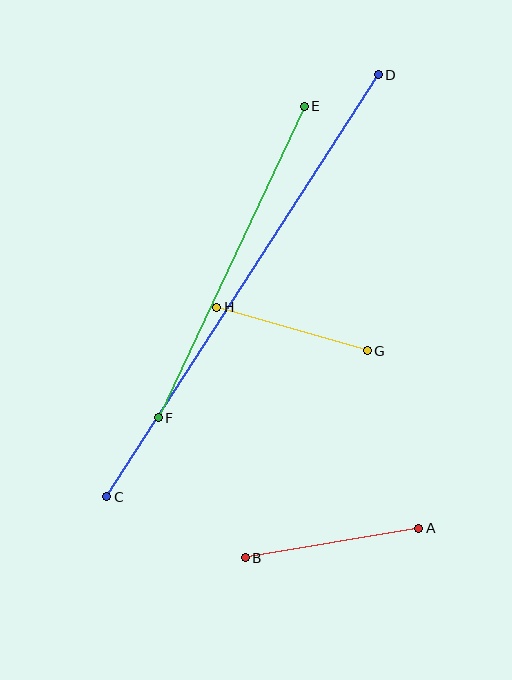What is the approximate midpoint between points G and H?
The midpoint is at approximately (292, 329) pixels.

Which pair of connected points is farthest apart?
Points C and D are farthest apart.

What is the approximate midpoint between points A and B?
The midpoint is at approximately (332, 543) pixels.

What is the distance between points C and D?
The distance is approximately 502 pixels.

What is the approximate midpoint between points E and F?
The midpoint is at approximately (231, 262) pixels.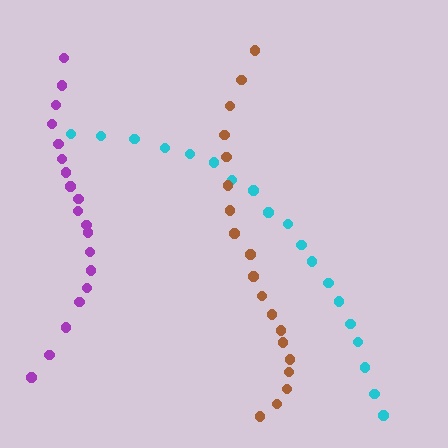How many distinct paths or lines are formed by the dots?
There are 3 distinct paths.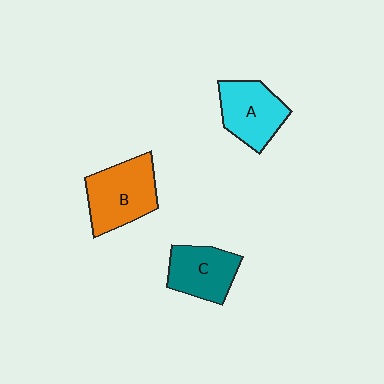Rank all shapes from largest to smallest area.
From largest to smallest: B (orange), A (cyan), C (teal).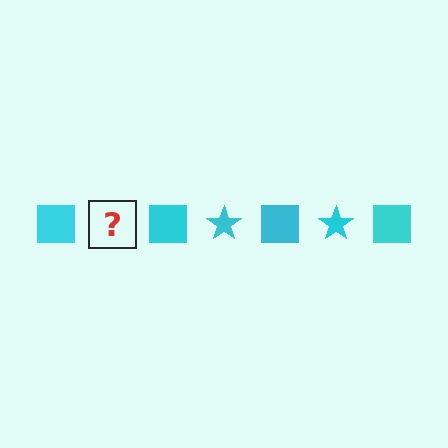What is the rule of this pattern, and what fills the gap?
The rule is that the pattern cycles through square, star shapes in cyan. The gap should be filled with a cyan star.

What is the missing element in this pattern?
The missing element is a cyan star.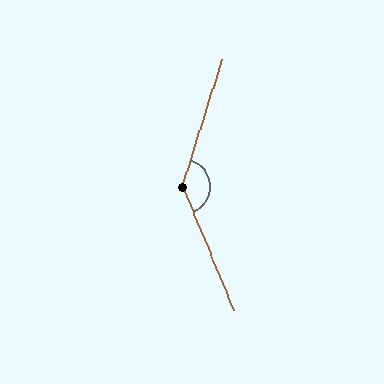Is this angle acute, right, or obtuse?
It is obtuse.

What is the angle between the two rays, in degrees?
Approximately 140 degrees.